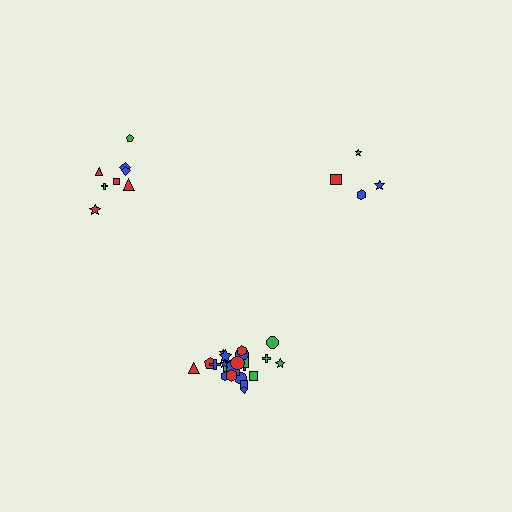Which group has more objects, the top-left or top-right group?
The top-left group.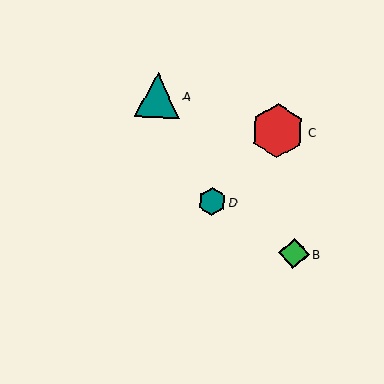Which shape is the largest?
The red hexagon (labeled C) is the largest.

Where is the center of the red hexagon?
The center of the red hexagon is at (278, 131).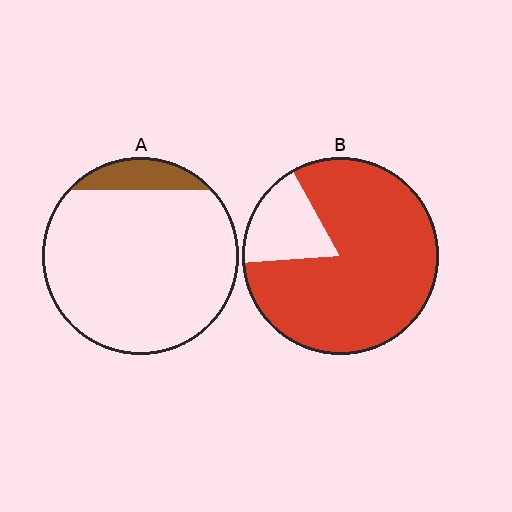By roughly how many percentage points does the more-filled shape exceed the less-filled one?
By roughly 70 percentage points (B over A).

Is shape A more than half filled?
No.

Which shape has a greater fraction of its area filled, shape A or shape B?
Shape B.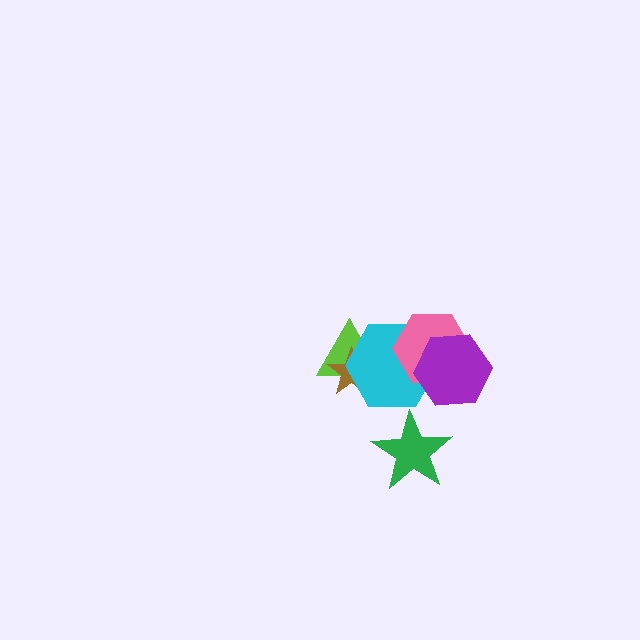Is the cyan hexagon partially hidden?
Yes, it is partially covered by another shape.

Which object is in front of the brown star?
The cyan hexagon is in front of the brown star.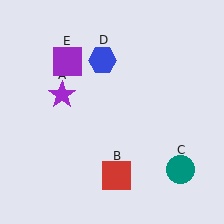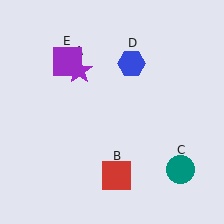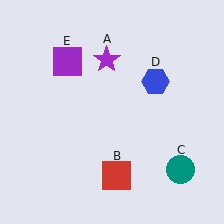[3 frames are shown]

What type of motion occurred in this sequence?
The purple star (object A), blue hexagon (object D) rotated clockwise around the center of the scene.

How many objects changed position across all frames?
2 objects changed position: purple star (object A), blue hexagon (object D).